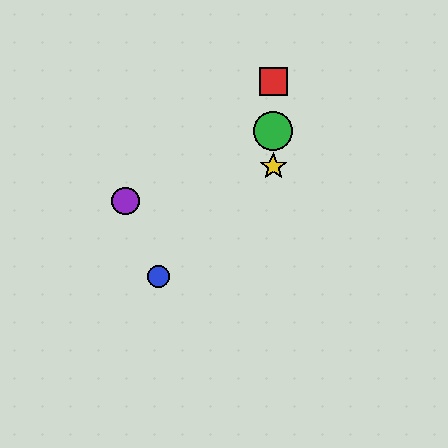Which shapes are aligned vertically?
The red square, the green circle, the yellow star are aligned vertically.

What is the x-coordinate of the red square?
The red square is at x≈273.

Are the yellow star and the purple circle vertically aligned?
No, the yellow star is at x≈273 and the purple circle is at x≈125.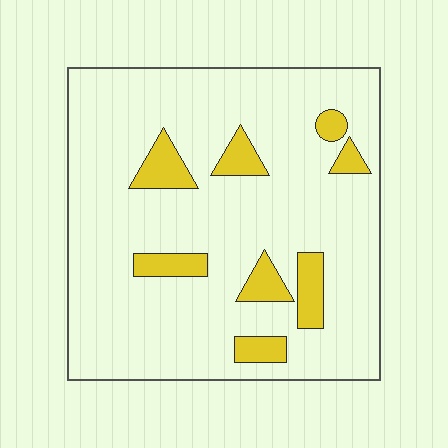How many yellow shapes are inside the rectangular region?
8.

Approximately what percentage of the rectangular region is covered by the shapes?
Approximately 15%.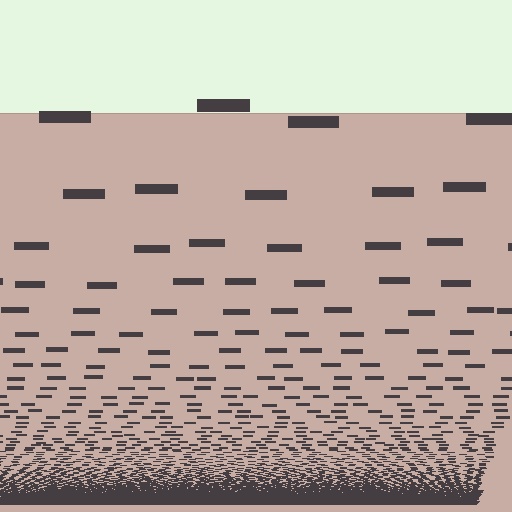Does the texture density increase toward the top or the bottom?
Density increases toward the bottom.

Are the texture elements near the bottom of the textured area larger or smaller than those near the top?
Smaller. The gradient is inverted — elements near the bottom are smaller and denser.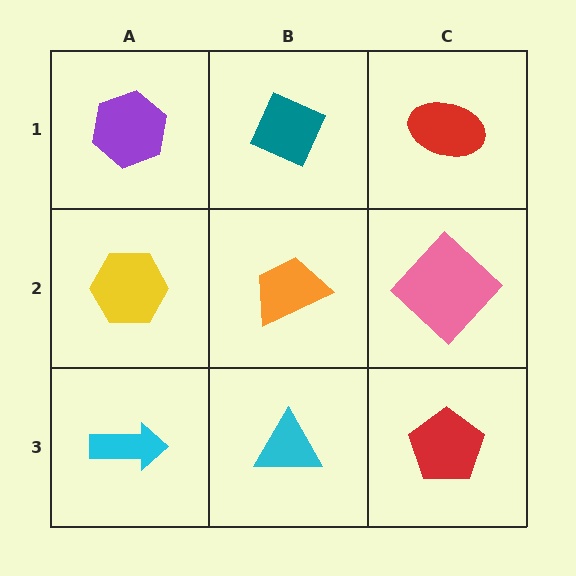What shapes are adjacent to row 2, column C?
A red ellipse (row 1, column C), a red pentagon (row 3, column C), an orange trapezoid (row 2, column B).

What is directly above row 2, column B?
A teal diamond.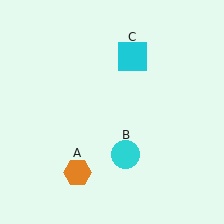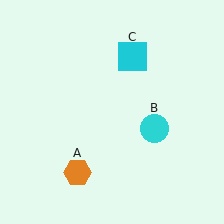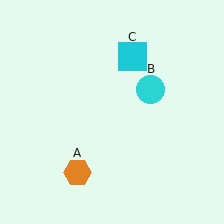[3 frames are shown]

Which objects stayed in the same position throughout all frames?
Orange hexagon (object A) and cyan square (object C) remained stationary.